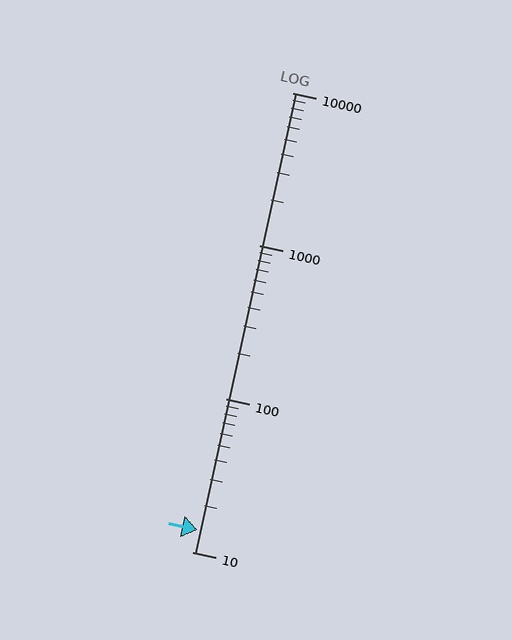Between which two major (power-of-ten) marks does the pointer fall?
The pointer is between 10 and 100.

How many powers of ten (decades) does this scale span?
The scale spans 3 decades, from 10 to 10000.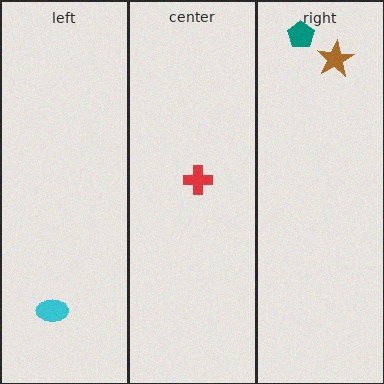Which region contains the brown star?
The right region.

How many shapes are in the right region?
2.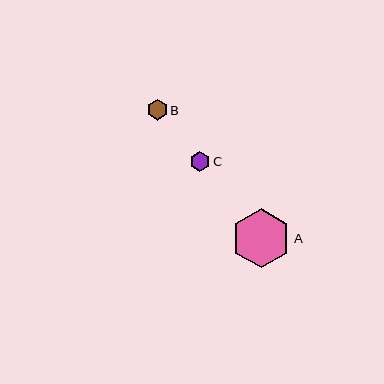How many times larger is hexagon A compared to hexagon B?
Hexagon A is approximately 2.8 times the size of hexagon B.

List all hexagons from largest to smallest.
From largest to smallest: A, B, C.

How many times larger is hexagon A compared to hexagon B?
Hexagon A is approximately 2.8 times the size of hexagon B.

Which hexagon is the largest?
Hexagon A is the largest with a size of approximately 59 pixels.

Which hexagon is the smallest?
Hexagon C is the smallest with a size of approximately 20 pixels.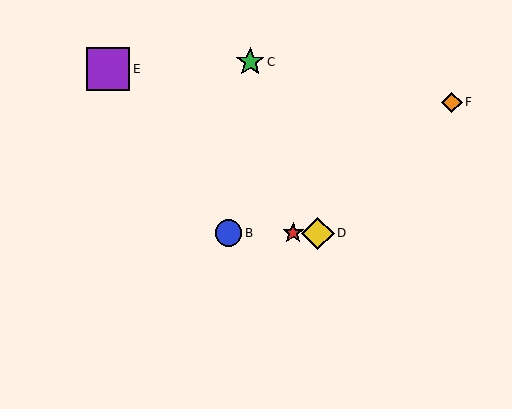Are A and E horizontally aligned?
No, A is at y≈233 and E is at y≈69.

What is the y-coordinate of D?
Object D is at y≈233.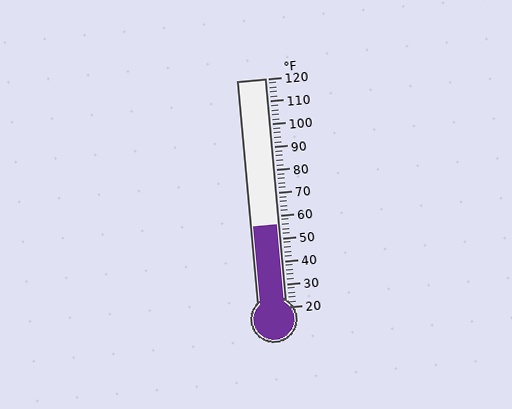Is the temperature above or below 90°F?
The temperature is below 90°F.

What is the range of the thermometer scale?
The thermometer scale ranges from 20°F to 120°F.